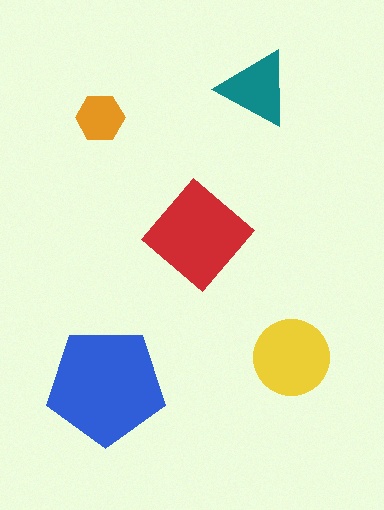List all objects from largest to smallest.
The blue pentagon, the red diamond, the yellow circle, the teal triangle, the orange hexagon.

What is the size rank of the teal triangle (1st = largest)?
4th.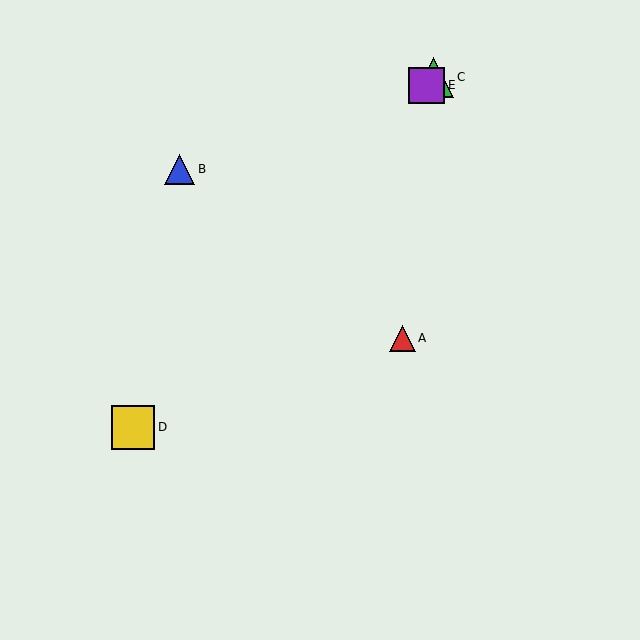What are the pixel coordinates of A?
Object A is at (402, 338).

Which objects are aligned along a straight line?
Objects C, D, E are aligned along a straight line.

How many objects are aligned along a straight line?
3 objects (C, D, E) are aligned along a straight line.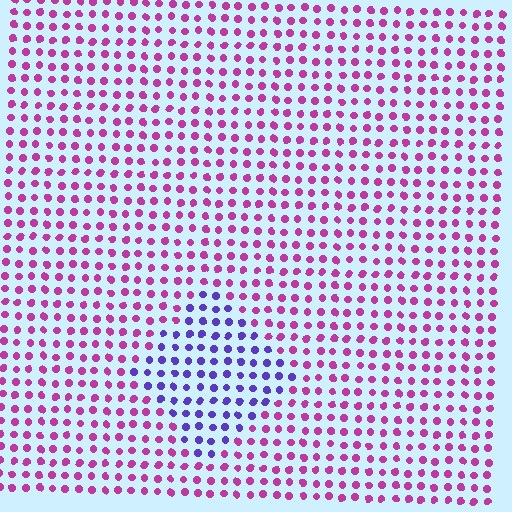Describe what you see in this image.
The image is filled with small magenta elements in a uniform arrangement. A diamond-shaped region is visible where the elements are tinted to a slightly different hue, forming a subtle color boundary.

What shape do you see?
I see a diamond.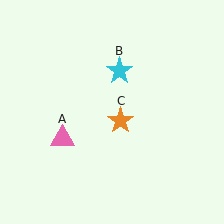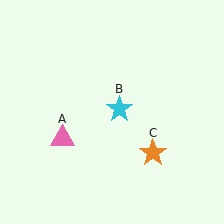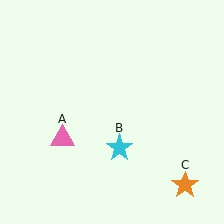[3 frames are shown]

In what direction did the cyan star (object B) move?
The cyan star (object B) moved down.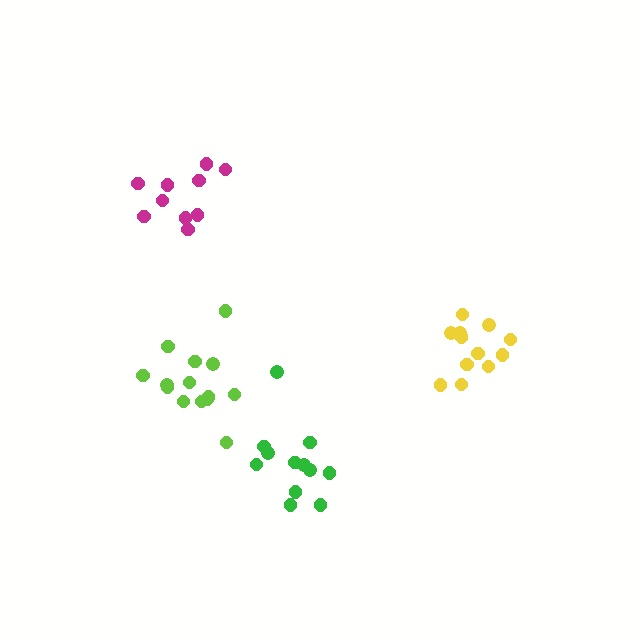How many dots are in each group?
Group 1: 14 dots, Group 2: 12 dots, Group 3: 10 dots, Group 4: 12 dots (48 total).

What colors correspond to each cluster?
The clusters are colored: lime, yellow, magenta, green.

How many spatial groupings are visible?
There are 4 spatial groupings.